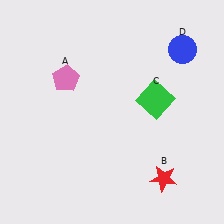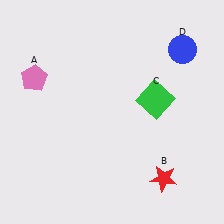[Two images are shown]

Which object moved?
The pink pentagon (A) moved left.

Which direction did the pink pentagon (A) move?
The pink pentagon (A) moved left.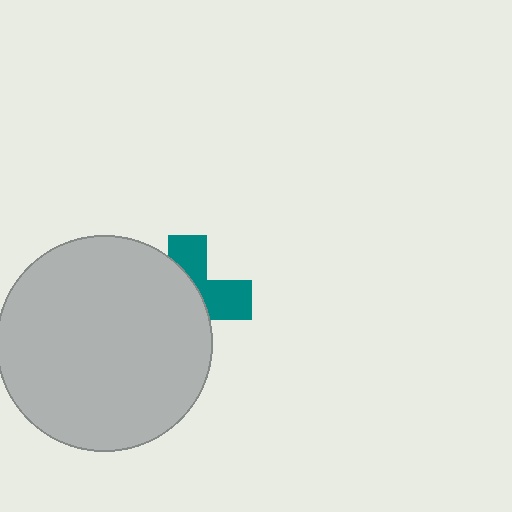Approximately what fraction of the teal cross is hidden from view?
Roughly 62% of the teal cross is hidden behind the light gray circle.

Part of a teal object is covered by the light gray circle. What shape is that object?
It is a cross.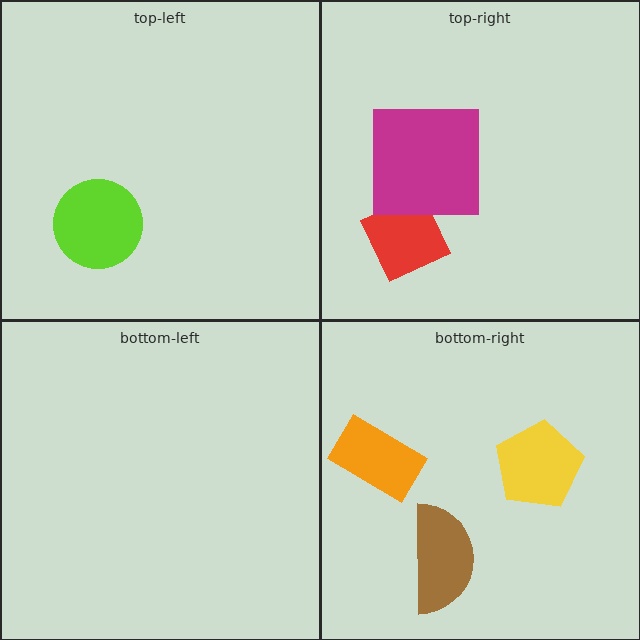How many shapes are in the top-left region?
1.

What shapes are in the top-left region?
The lime circle.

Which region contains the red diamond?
The top-right region.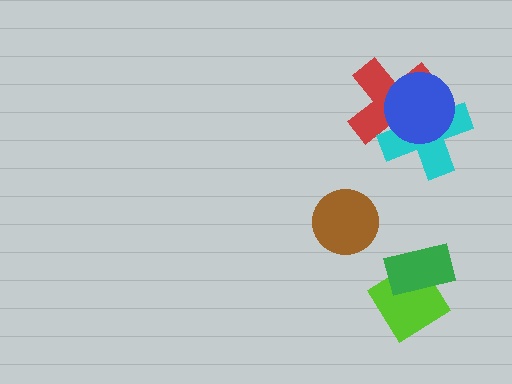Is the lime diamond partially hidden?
Yes, it is partially covered by another shape.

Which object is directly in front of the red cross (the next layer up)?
The cyan cross is directly in front of the red cross.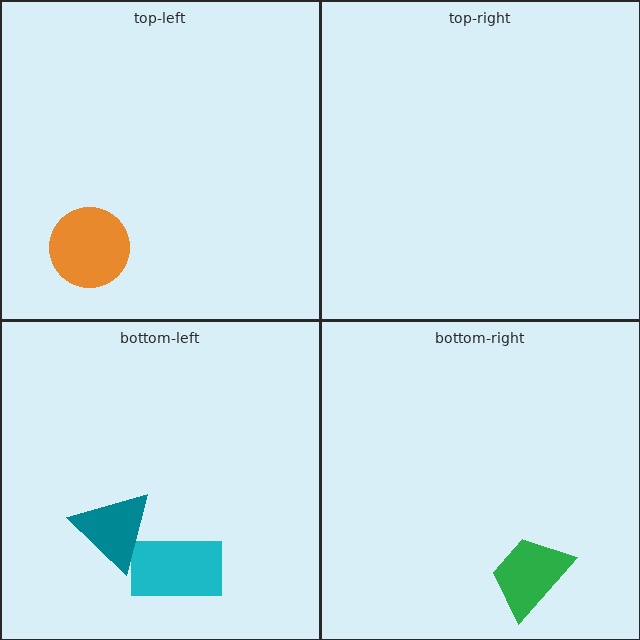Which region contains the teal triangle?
The bottom-left region.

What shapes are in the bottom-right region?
The green trapezoid.